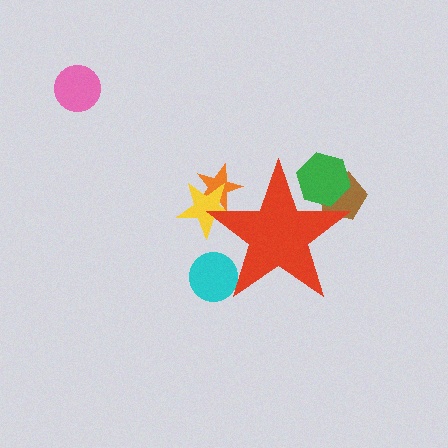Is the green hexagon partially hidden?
Yes, the green hexagon is partially hidden behind the red star.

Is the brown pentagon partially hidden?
Yes, the brown pentagon is partially hidden behind the red star.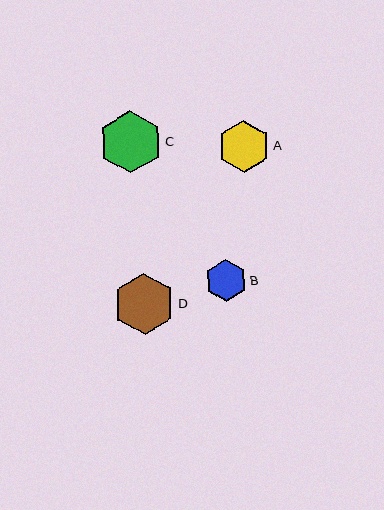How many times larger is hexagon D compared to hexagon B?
Hexagon D is approximately 1.5 times the size of hexagon B.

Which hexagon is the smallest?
Hexagon B is the smallest with a size of approximately 42 pixels.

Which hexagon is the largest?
Hexagon C is the largest with a size of approximately 63 pixels.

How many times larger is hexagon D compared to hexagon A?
Hexagon D is approximately 1.2 times the size of hexagon A.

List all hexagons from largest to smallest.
From largest to smallest: C, D, A, B.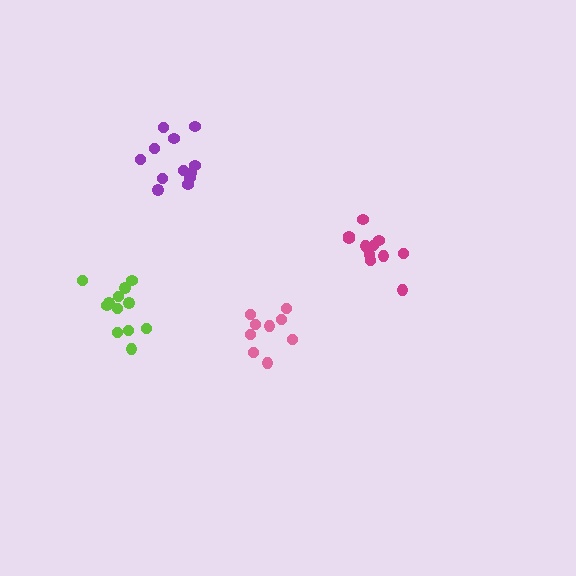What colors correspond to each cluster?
The clusters are colored: pink, magenta, lime, purple.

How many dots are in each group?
Group 1: 9 dots, Group 2: 11 dots, Group 3: 12 dots, Group 4: 12 dots (44 total).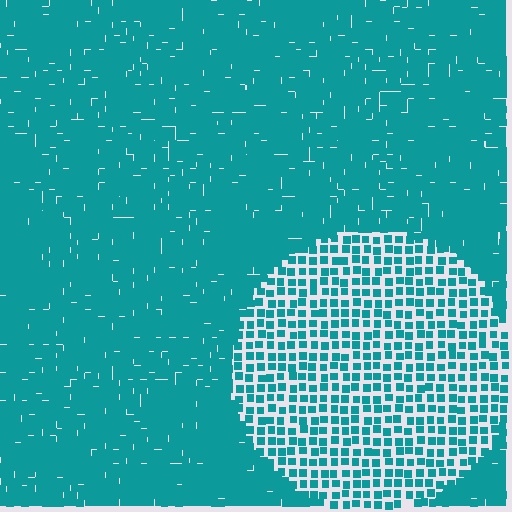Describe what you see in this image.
The image contains small teal elements arranged at two different densities. A circle-shaped region is visible where the elements are less densely packed than the surrounding area.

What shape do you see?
I see a circle.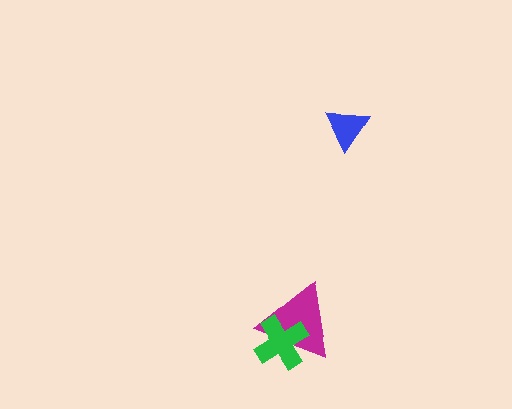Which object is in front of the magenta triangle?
The green cross is in front of the magenta triangle.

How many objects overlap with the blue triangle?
0 objects overlap with the blue triangle.